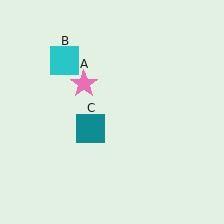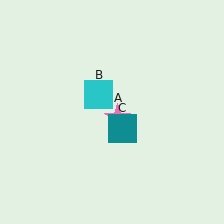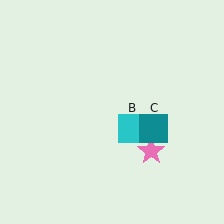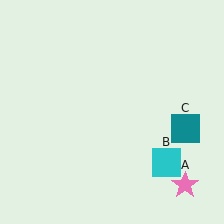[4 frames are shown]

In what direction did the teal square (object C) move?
The teal square (object C) moved right.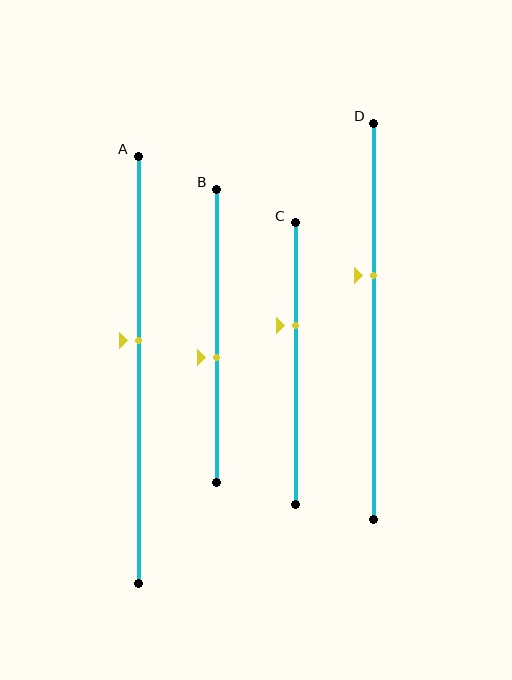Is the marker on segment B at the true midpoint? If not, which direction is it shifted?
No, the marker on segment B is shifted downward by about 7% of the segment length.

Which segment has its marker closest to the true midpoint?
Segment A has its marker closest to the true midpoint.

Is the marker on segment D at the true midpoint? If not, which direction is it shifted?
No, the marker on segment D is shifted upward by about 12% of the segment length.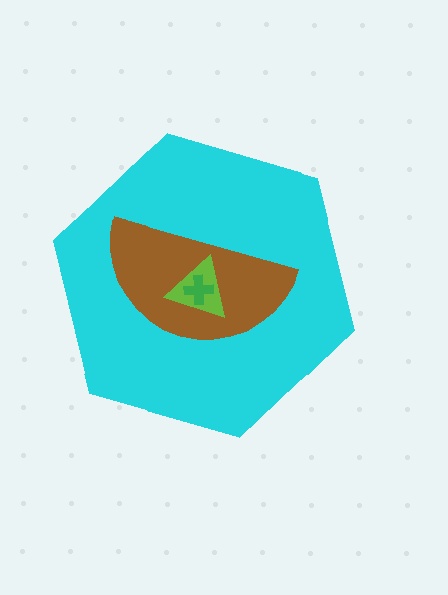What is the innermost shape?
The green cross.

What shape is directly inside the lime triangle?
The green cross.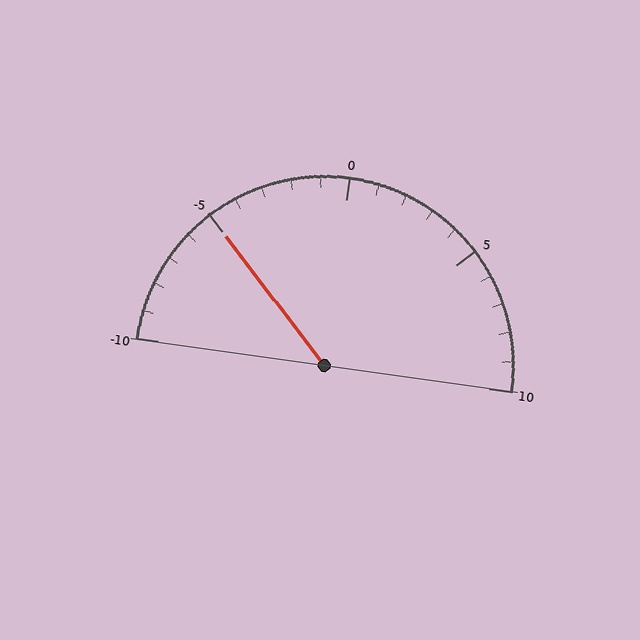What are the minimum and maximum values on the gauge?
The gauge ranges from -10 to 10.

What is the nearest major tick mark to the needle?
The nearest major tick mark is -5.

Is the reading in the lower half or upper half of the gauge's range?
The reading is in the lower half of the range (-10 to 10).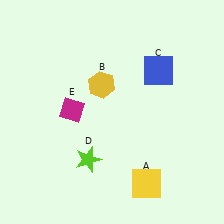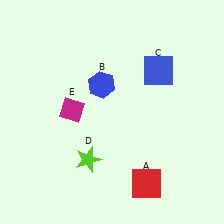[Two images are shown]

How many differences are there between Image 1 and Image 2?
There are 2 differences between the two images.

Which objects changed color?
A changed from yellow to red. B changed from yellow to blue.